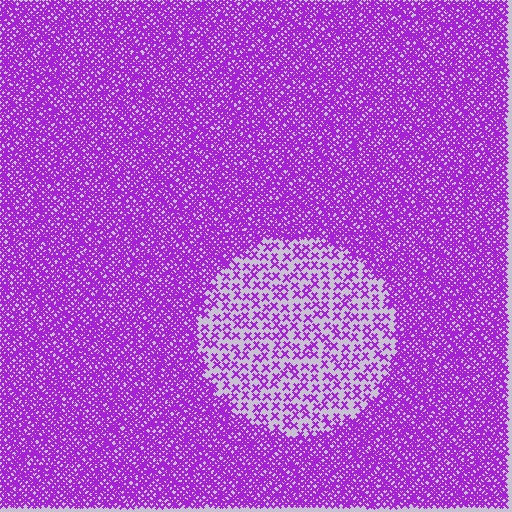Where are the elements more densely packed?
The elements are more densely packed outside the circle boundary.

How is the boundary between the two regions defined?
The boundary is defined by a change in element density (approximately 3.0x ratio). All elements are the same color, size, and shape.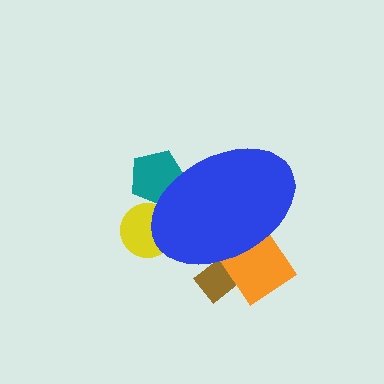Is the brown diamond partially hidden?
Yes, the brown diamond is partially hidden behind the blue ellipse.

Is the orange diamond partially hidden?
Yes, the orange diamond is partially hidden behind the blue ellipse.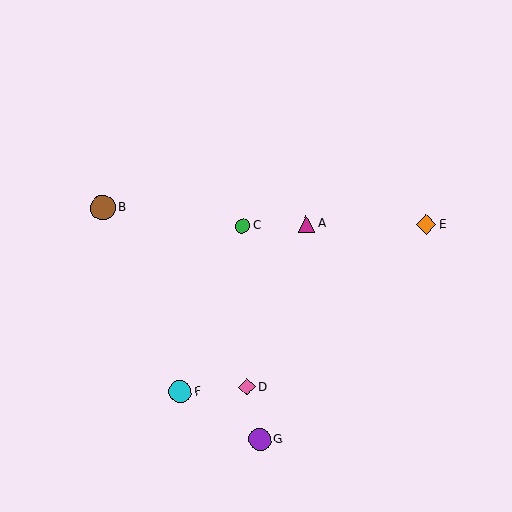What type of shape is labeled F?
Shape F is a cyan circle.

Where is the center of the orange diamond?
The center of the orange diamond is at (426, 225).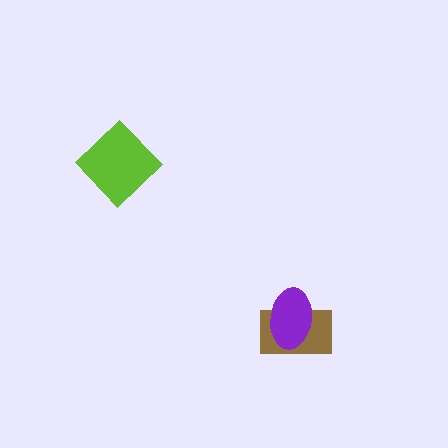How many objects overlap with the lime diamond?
0 objects overlap with the lime diamond.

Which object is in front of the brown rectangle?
The purple ellipse is in front of the brown rectangle.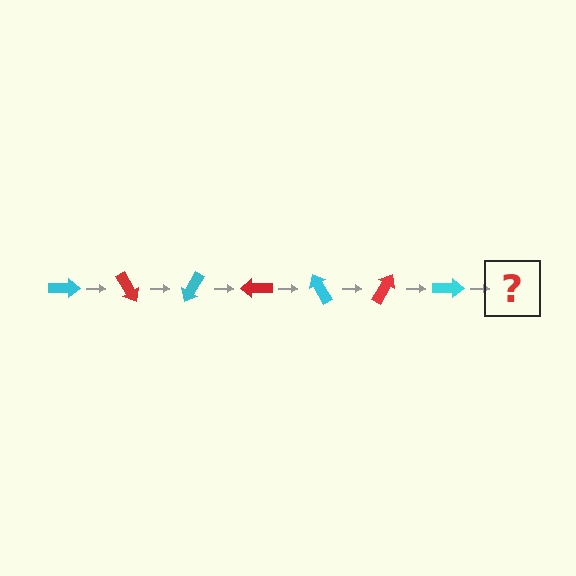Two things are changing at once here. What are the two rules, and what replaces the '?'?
The two rules are that it rotates 60 degrees each step and the color cycles through cyan and red. The '?' should be a red arrow, rotated 420 degrees from the start.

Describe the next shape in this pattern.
It should be a red arrow, rotated 420 degrees from the start.